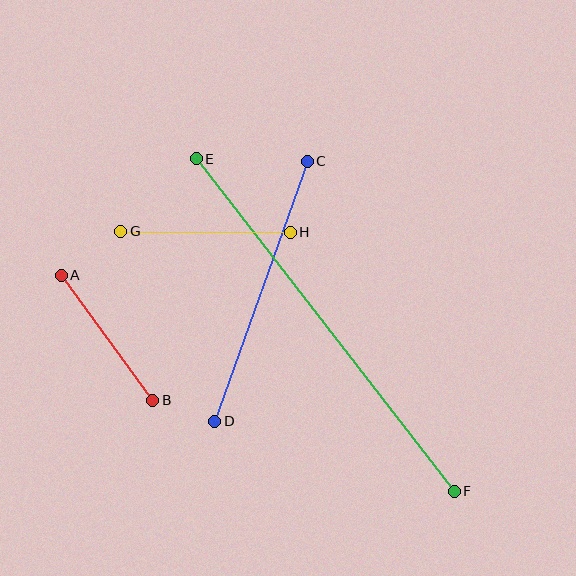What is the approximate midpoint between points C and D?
The midpoint is at approximately (261, 291) pixels.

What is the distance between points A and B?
The distance is approximately 155 pixels.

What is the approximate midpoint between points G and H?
The midpoint is at approximately (206, 232) pixels.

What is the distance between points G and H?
The distance is approximately 170 pixels.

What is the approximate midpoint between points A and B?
The midpoint is at approximately (107, 338) pixels.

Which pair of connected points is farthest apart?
Points E and F are farthest apart.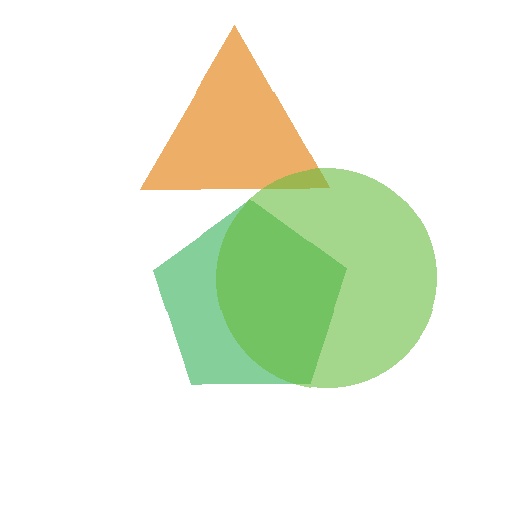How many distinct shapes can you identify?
There are 3 distinct shapes: a green pentagon, an orange triangle, a lime circle.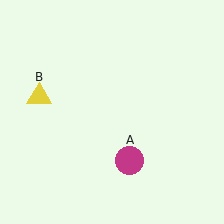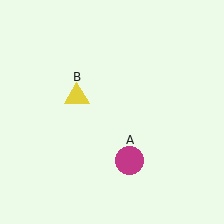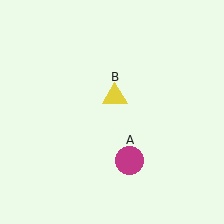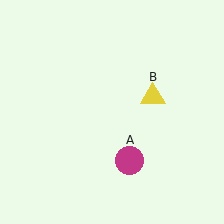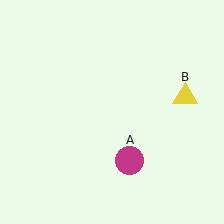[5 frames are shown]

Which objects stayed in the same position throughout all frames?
Magenta circle (object A) remained stationary.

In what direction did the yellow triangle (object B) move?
The yellow triangle (object B) moved right.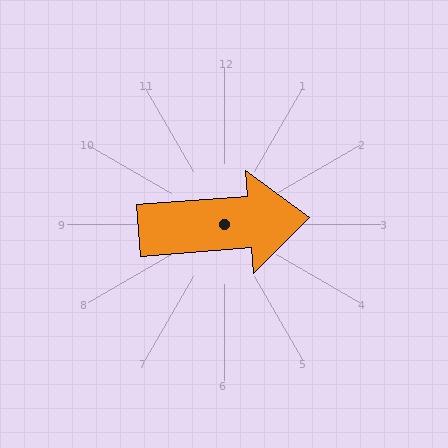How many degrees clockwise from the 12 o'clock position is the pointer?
Approximately 86 degrees.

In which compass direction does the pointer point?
East.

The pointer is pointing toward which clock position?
Roughly 3 o'clock.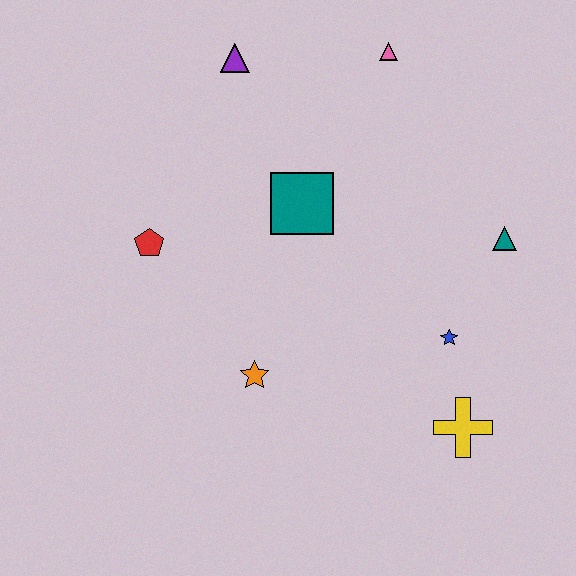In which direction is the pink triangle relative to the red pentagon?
The pink triangle is to the right of the red pentagon.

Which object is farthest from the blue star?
The purple triangle is farthest from the blue star.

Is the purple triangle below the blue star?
No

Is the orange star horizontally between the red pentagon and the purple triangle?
No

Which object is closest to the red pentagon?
The teal square is closest to the red pentagon.